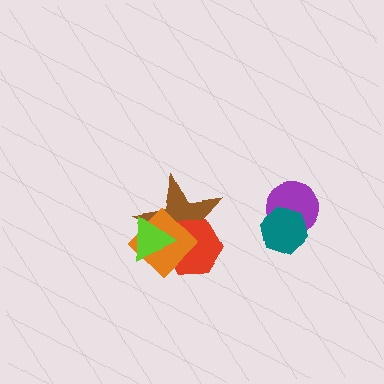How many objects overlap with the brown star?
3 objects overlap with the brown star.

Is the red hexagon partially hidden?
Yes, it is partially covered by another shape.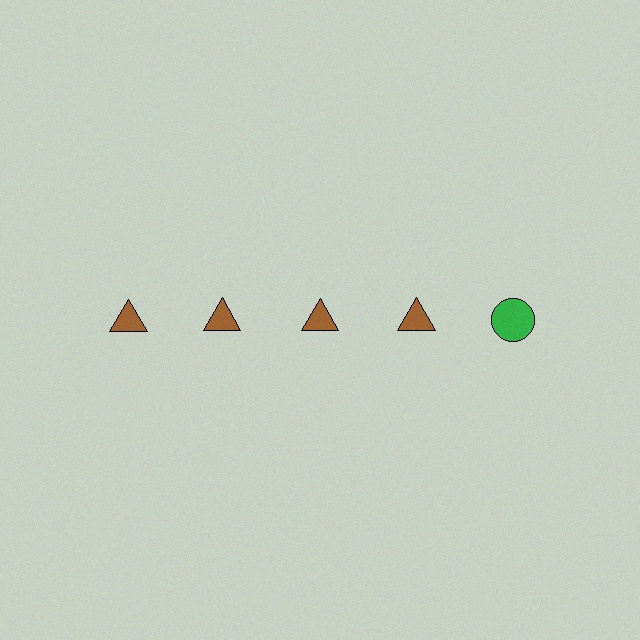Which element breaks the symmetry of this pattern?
The green circle in the top row, rightmost column breaks the symmetry. All other shapes are brown triangles.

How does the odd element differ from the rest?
It differs in both color (green instead of brown) and shape (circle instead of triangle).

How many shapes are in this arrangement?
There are 5 shapes arranged in a grid pattern.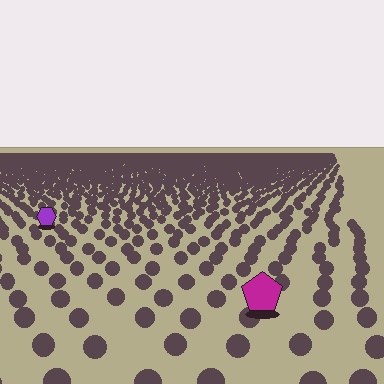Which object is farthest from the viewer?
The purple hexagon is farthest from the viewer. It appears smaller and the ground texture around it is denser.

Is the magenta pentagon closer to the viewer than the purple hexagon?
Yes. The magenta pentagon is closer — you can tell from the texture gradient: the ground texture is coarser near it.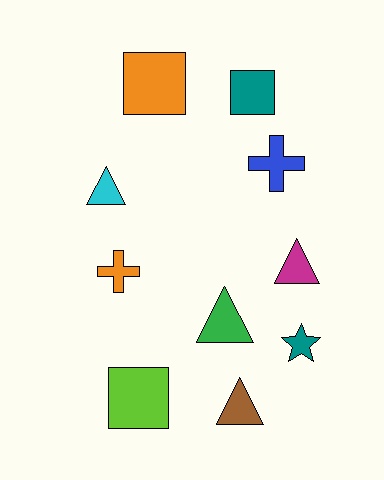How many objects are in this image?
There are 10 objects.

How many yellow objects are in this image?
There are no yellow objects.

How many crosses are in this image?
There are 2 crosses.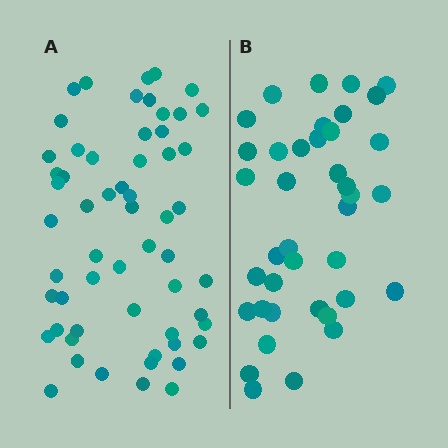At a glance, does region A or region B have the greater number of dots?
Region A (the left region) has more dots.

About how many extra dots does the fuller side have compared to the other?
Region A has approximately 20 more dots than region B.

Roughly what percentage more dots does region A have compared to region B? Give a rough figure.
About 50% more.